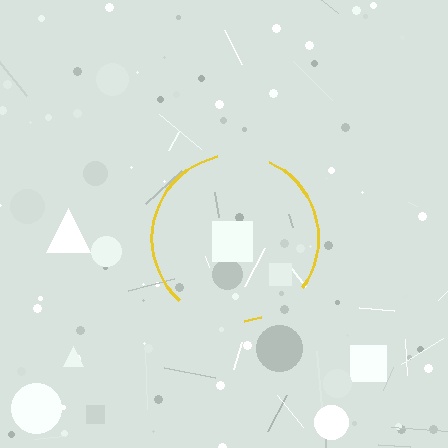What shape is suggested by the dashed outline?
The dashed outline suggests a circle.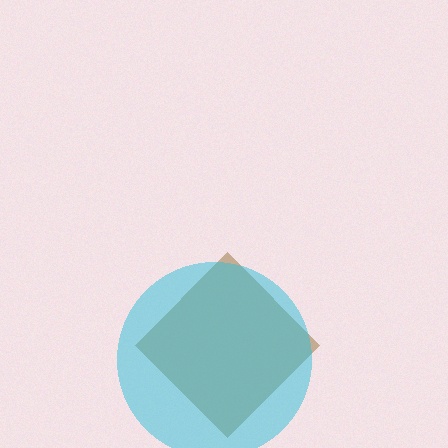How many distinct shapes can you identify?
There are 2 distinct shapes: a brown diamond, a cyan circle.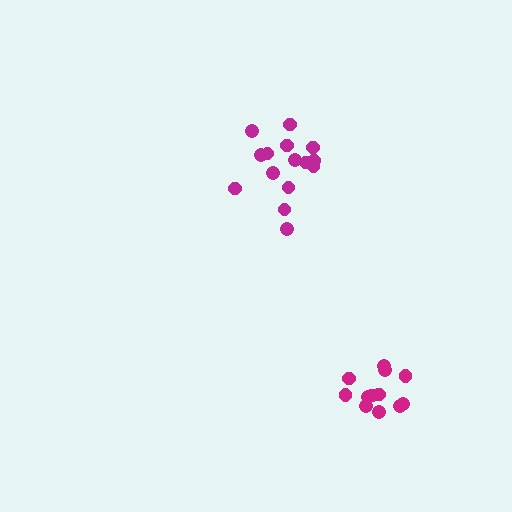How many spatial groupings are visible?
There are 2 spatial groupings.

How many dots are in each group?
Group 1: 12 dots, Group 2: 15 dots (27 total).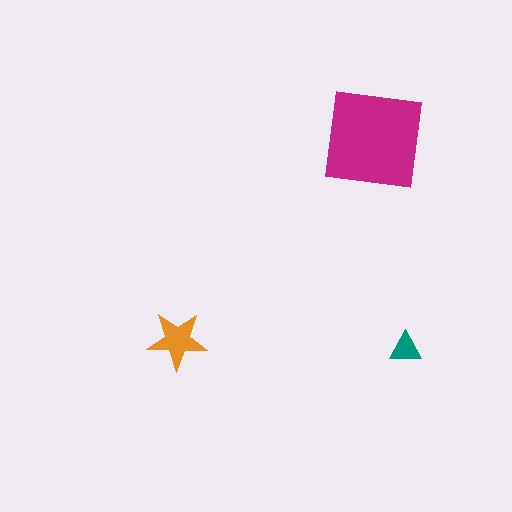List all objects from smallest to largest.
The teal triangle, the orange star, the magenta square.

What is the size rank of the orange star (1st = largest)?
2nd.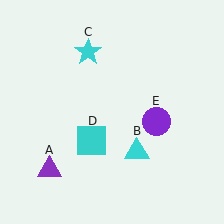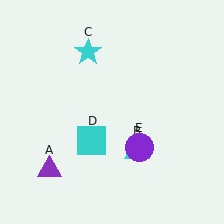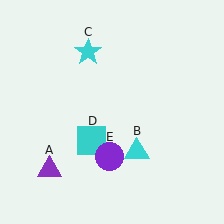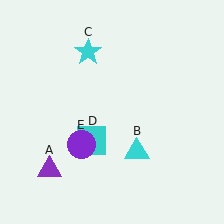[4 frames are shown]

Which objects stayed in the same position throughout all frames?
Purple triangle (object A) and cyan triangle (object B) and cyan star (object C) and cyan square (object D) remained stationary.